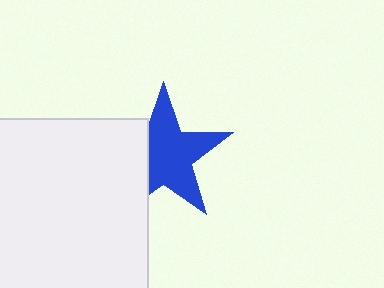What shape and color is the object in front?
The object in front is a white rectangle.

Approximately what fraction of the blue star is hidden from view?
Roughly 31% of the blue star is hidden behind the white rectangle.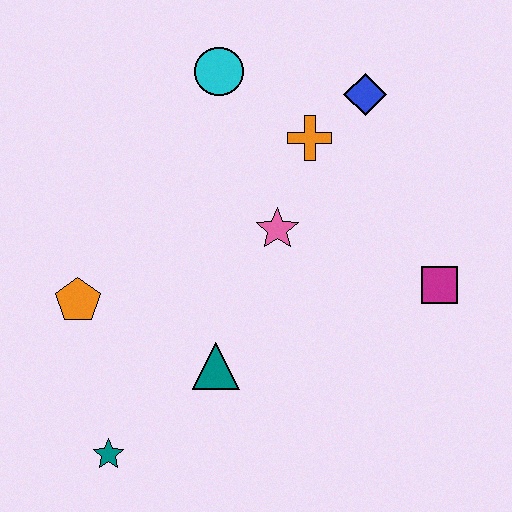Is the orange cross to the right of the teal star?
Yes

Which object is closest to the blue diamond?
The orange cross is closest to the blue diamond.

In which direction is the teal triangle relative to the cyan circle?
The teal triangle is below the cyan circle.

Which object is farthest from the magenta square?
The teal star is farthest from the magenta square.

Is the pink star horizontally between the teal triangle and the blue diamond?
Yes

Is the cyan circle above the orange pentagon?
Yes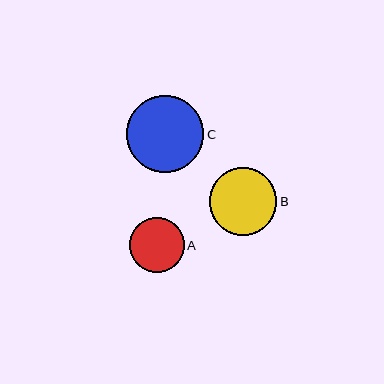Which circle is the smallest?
Circle A is the smallest with a size of approximately 55 pixels.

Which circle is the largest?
Circle C is the largest with a size of approximately 78 pixels.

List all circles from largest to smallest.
From largest to smallest: C, B, A.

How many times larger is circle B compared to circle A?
Circle B is approximately 1.2 times the size of circle A.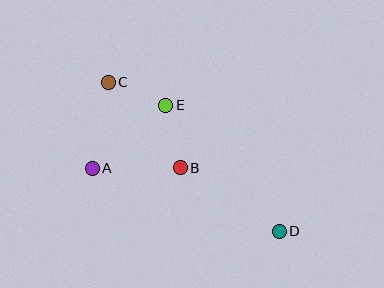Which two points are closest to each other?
Points C and E are closest to each other.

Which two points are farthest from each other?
Points C and D are farthest from each other.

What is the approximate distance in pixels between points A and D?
The distance between A and D is approximately 197 pixels.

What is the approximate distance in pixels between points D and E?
The distance between D and E is approximately 169 pixels.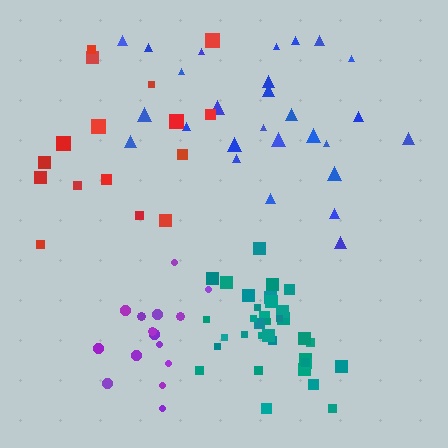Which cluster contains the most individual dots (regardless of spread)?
Teal (35).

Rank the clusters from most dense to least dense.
teal, purple, red, blue.